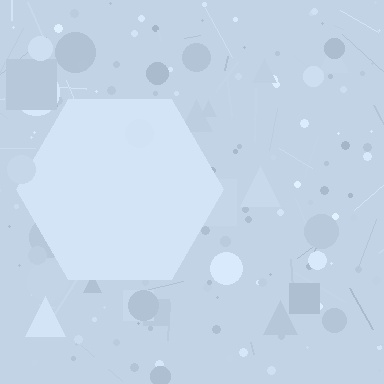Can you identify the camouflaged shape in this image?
The camouflaged shape is a hexagon.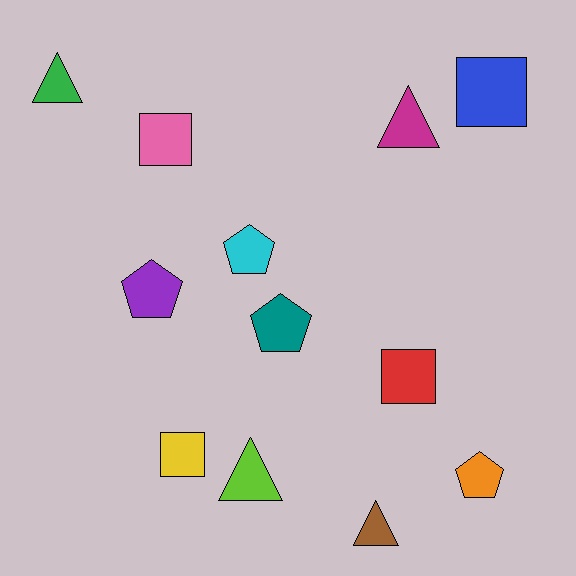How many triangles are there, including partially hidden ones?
There are 4 triangles.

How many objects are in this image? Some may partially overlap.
There are 12 objects.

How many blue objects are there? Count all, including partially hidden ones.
There is 1 blue object.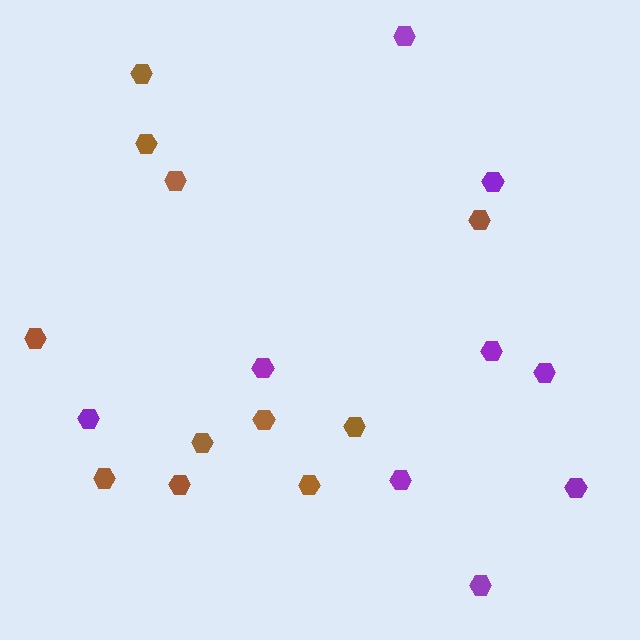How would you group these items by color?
There are 2 groups: one group of brown hexagons (11) and one group of purple hexagons (9).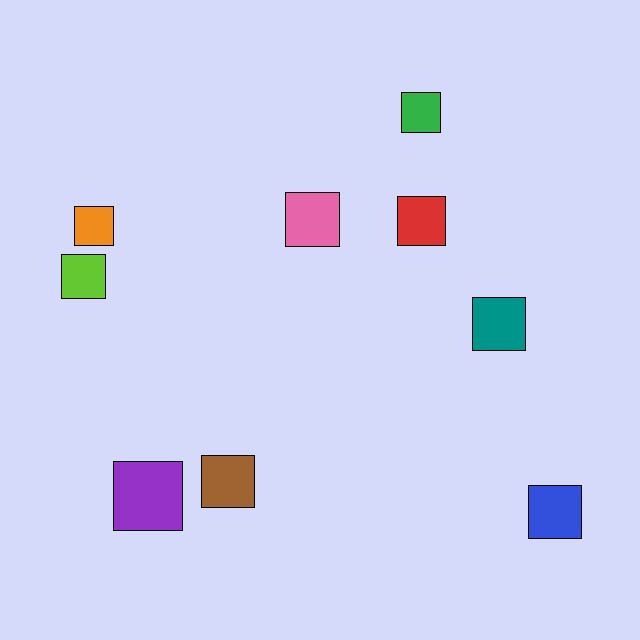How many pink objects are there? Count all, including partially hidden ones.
There is 1 pink object.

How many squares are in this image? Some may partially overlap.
There are 9 squares.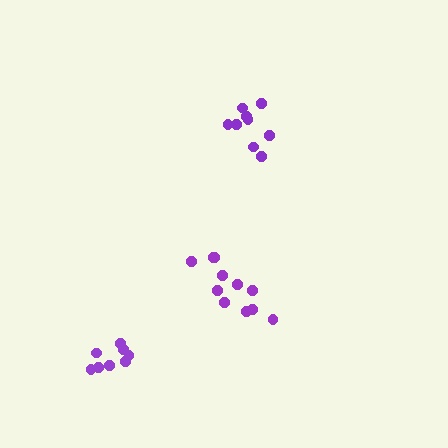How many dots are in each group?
Group 1: 11 dots, Group 2: 8 dots, Group 3: 9 dots (28 total).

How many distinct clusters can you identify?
There are 3 distinct clusters.